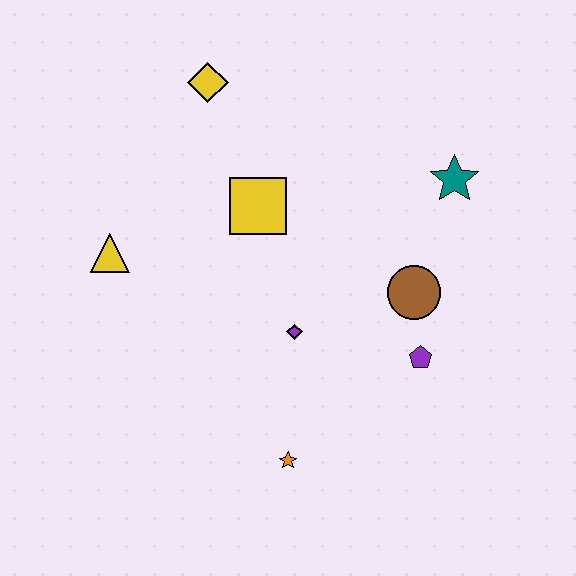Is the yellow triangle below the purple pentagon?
No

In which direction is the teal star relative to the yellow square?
The teal star is to the right of the yellow square.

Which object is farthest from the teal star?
The yellow triangle is farthest from the teal star.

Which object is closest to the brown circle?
The purple pentagon is closest to the brown circle.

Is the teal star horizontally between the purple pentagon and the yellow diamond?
No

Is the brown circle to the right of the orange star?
Yes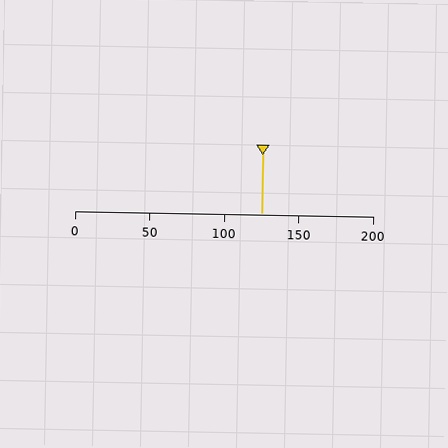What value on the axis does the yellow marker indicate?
The marker indicates approximately 125.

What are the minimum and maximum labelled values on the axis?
The axis runs from 0 to 200.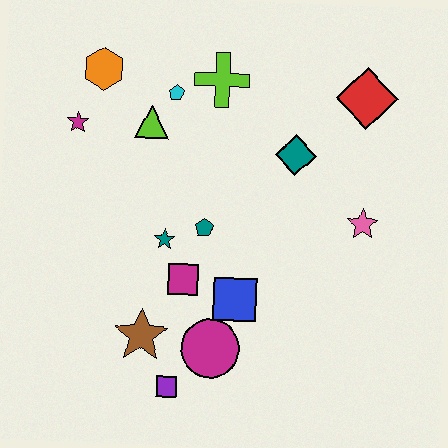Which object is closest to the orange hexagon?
The magenta star is closest to the orange hexagon.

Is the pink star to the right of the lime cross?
Yes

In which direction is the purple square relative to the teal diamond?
The purple square is below the teal diamond.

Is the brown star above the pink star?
No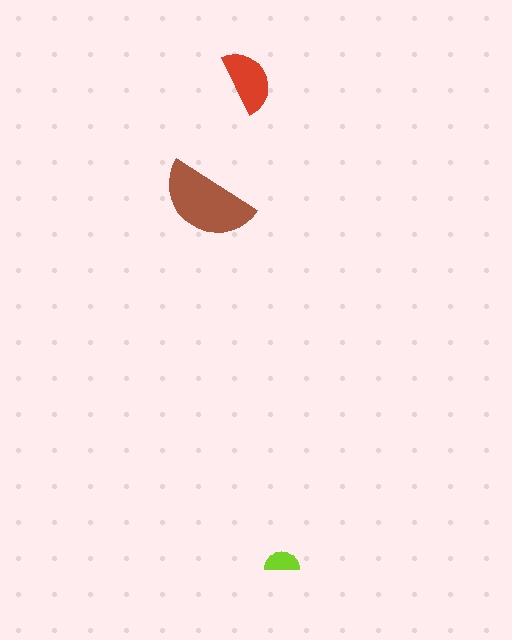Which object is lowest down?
The lime semicircle is bottommost.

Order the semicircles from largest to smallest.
the brown one, the red one, the lime one.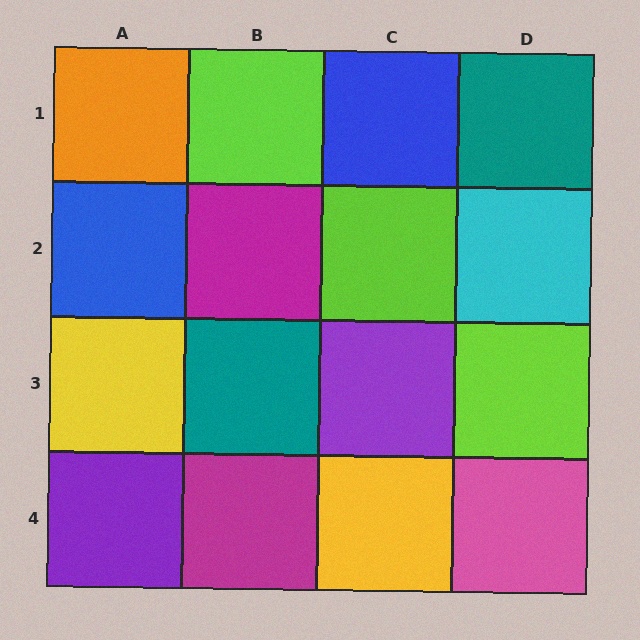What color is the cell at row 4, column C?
Yellow.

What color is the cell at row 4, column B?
Magenta.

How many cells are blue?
2 cells are blue.